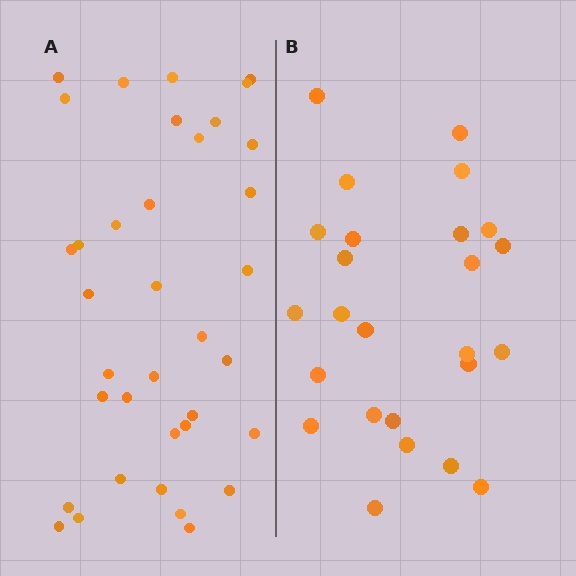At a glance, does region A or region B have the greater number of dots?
Region A (the left region) has more dots.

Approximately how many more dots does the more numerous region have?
Region A has roughly 12 or so more dots than region B.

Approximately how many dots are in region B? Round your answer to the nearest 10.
About 20 dots. (The exact count is 25, which rounds to 20.)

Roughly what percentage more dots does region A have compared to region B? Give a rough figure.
About 45% more.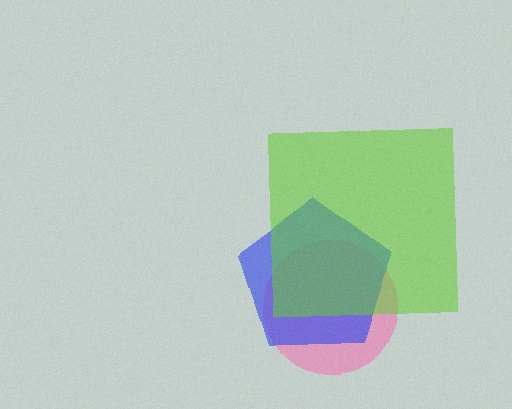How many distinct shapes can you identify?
There are 3 distinct shapes: a pink circle, a blue pentagon, a lime square.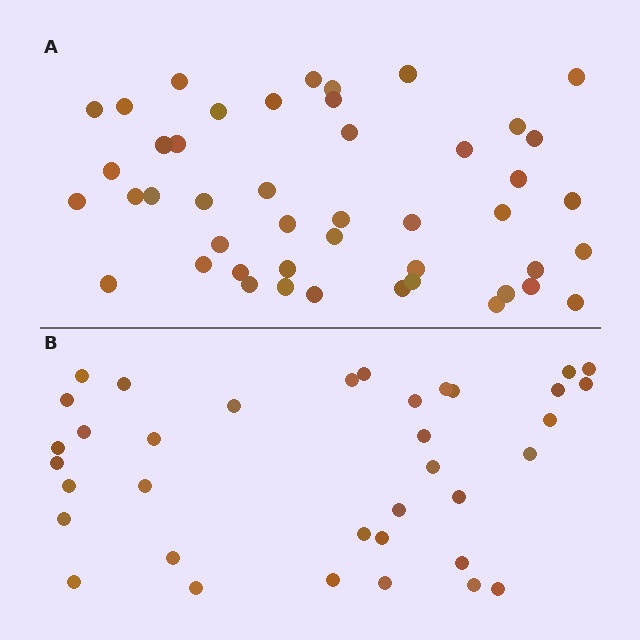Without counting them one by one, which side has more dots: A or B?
Region A (the top region) has more dots.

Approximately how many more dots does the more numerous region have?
Region A has roughly 10 or so more dots than region B.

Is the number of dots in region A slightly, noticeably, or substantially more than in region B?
Region A has noticeably more, but not dramatically so. The ratio is roughly 1.3 to 1.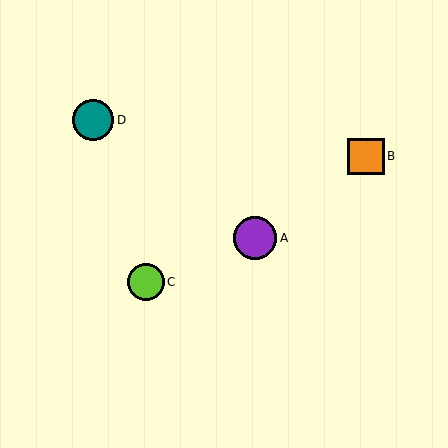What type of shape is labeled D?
Shape D is a teal circle.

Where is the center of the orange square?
The center of the orange square is at (366, 156).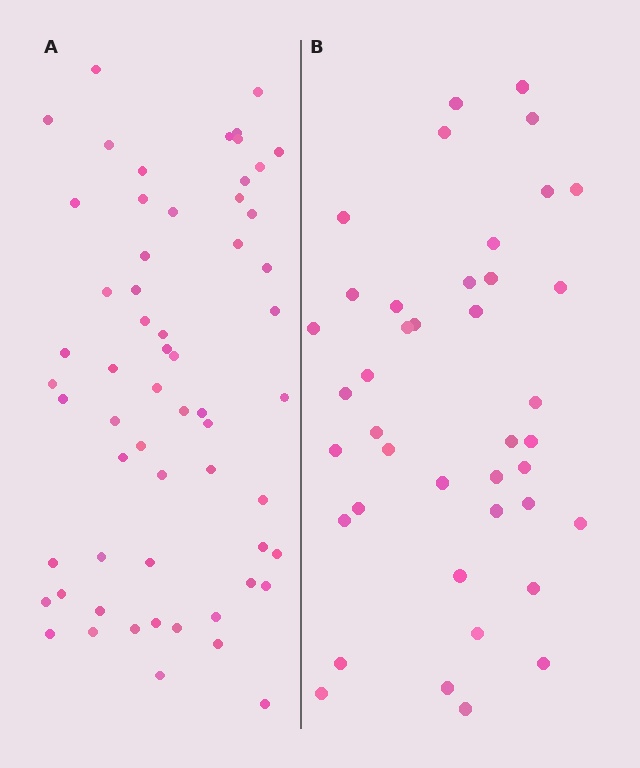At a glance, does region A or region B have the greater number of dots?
Region A (the left region) has more dots.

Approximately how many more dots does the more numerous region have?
Region A has approximately 20 more dots than region B.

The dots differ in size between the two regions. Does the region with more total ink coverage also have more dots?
No. Region B has more total ink coverage because its dots are larger, but region A actually contains more individual dots. Total area can be misleading — the number of items is what matters here.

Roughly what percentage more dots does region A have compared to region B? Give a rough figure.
About 45% more.